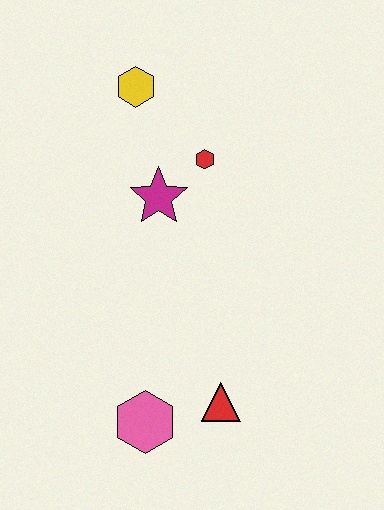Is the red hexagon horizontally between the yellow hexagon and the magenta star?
No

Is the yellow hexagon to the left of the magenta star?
Yes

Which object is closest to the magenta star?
The red hexagon is closest to the magenta star.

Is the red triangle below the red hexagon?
Yes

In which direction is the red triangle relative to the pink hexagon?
The red triangle is to the right of the pink hexagon.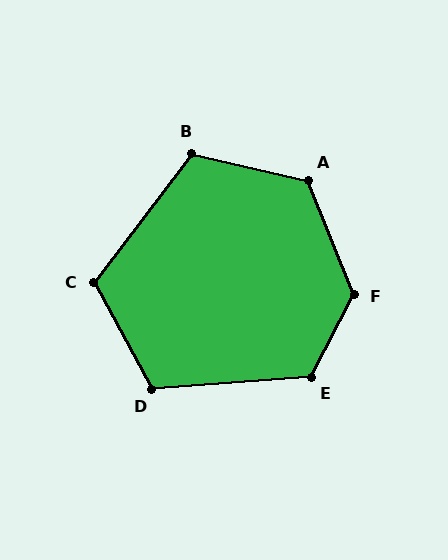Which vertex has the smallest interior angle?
C, at approximately 114 degrees.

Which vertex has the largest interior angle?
F, at approximately 131 degrees.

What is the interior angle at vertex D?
Approximately 115 degrees (obtuse).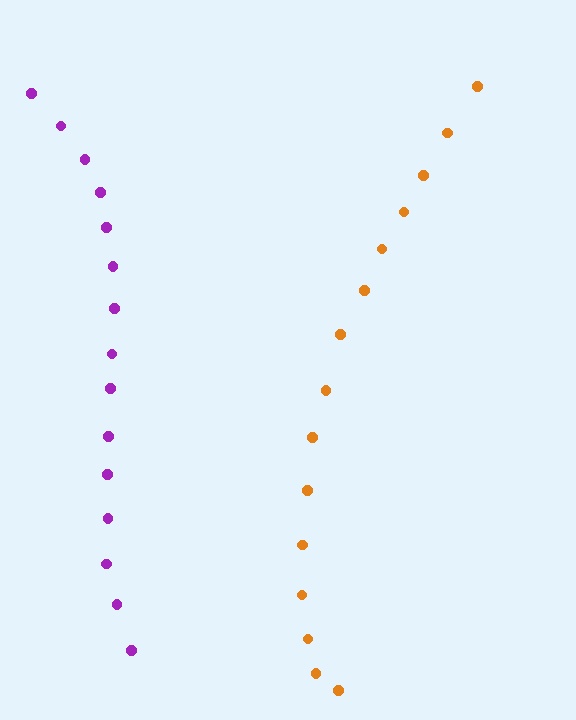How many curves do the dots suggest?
There are 2 distinct paths.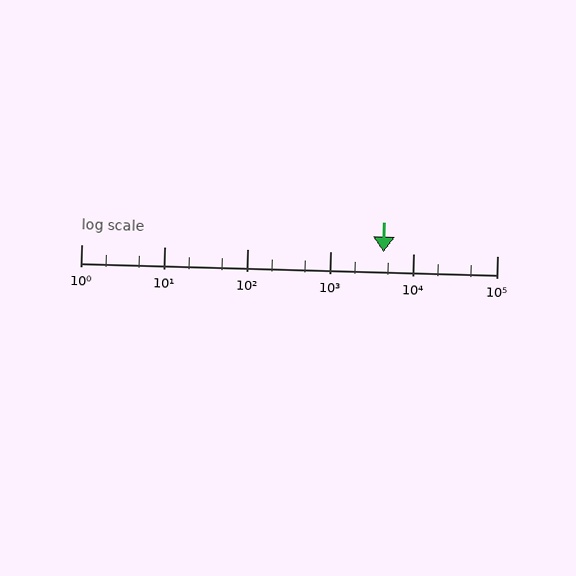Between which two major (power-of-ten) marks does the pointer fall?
The pointer is between 1000 and 10000.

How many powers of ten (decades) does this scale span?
The scale spans 5 decades, from 1 to 100000.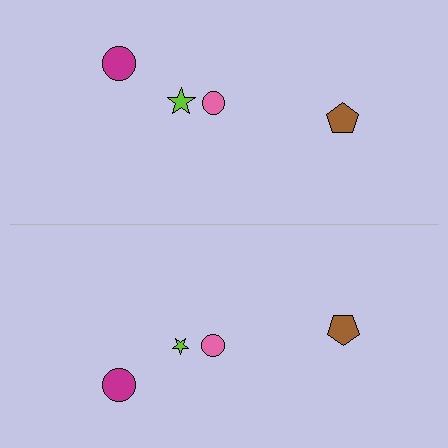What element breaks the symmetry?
The lime star on the bottom side has a different size than its mirror counterpart.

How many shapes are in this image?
There are 8 shapes in this image.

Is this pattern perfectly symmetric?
No, the pattern is not perfectly symmetric. The lime star on the bottom side has a different size than its mirror counterpart.